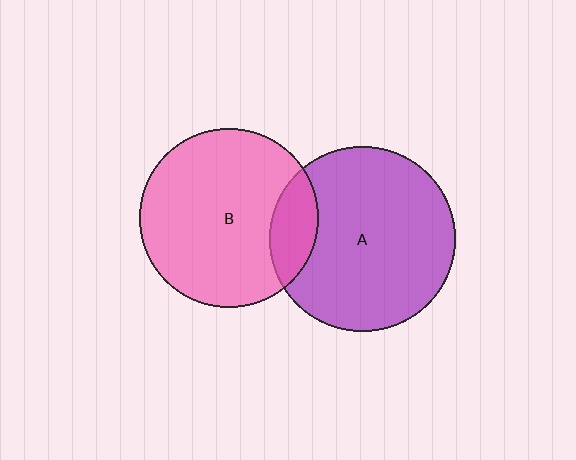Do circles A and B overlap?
Yes.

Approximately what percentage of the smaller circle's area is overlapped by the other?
Approximately 15%.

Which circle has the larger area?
Circle A (purple).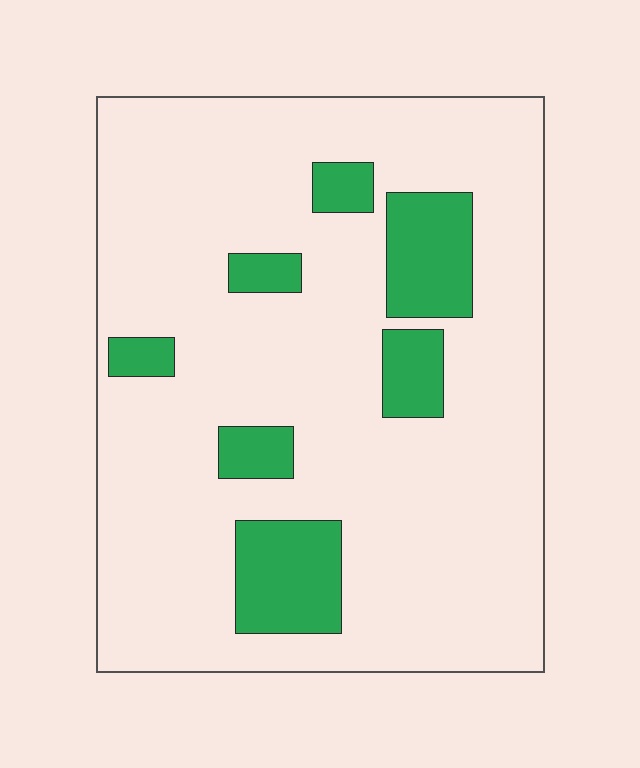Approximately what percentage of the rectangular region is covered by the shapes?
Approximately 15%.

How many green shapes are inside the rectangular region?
7.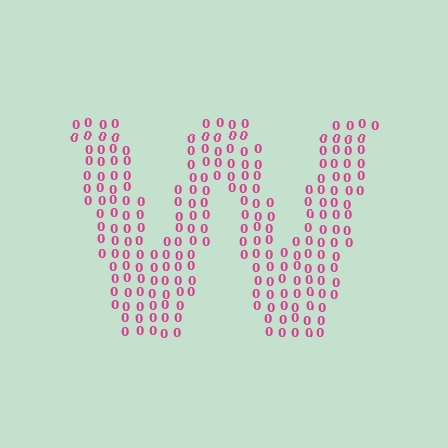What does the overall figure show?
The overall figure shows the letter W.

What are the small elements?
The small elements are digit 0's.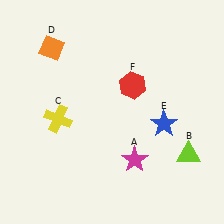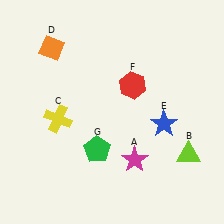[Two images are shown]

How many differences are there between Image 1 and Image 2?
There is 1 difference between the two images.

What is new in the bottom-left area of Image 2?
A green pentagon (G) was added in the bottom-left area of Image 2.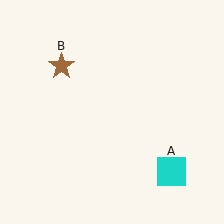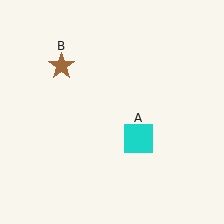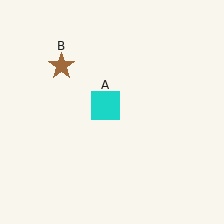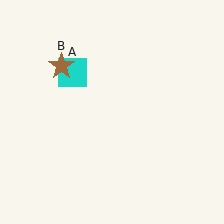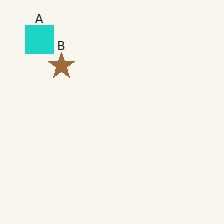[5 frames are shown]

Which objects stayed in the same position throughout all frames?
Brown star (object B) remained stationary.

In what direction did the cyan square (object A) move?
The cyan square (object A) moved up and to the left.